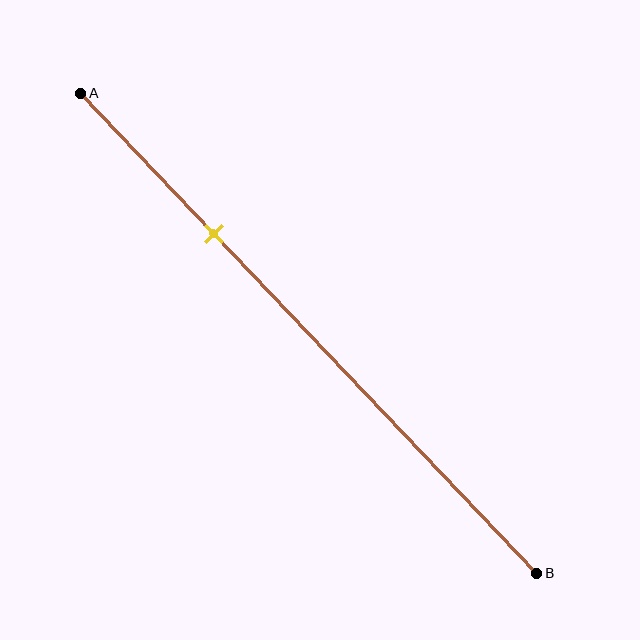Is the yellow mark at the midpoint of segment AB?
No, the mark is at about 30% from A, not at the 50% midpoint.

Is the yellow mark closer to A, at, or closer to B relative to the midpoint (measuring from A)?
The yellow mark is closer to point A than the midpoint of segment AB.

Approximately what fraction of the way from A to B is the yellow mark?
The yellow mark is approximately 30% of the way from A to B.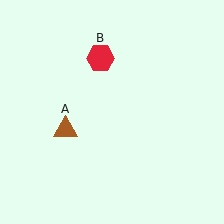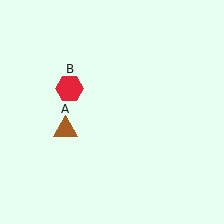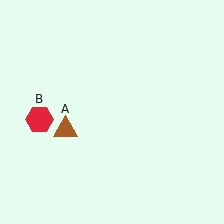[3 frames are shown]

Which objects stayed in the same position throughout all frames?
Brown triangle (object A) remained stationary.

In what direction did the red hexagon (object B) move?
The red hexagon (object B) moved down and to the left.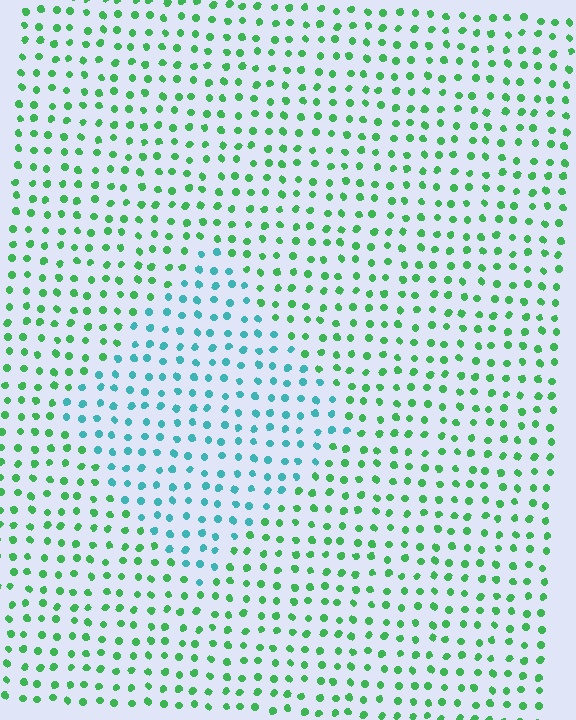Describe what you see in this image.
The image is filled with small green elements in a uniform arrangement. A diamond-shaped region is visible where the elements are tinted to a slightly different hue, forming a subtle color boundary.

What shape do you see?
I see a diamond.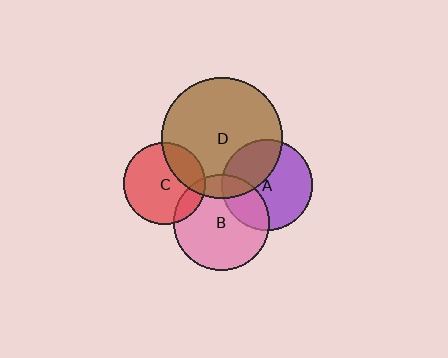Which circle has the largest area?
Circle D (brown).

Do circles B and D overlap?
Yes.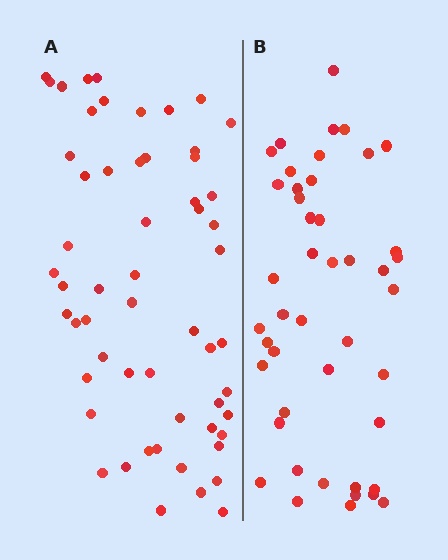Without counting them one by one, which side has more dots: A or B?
Region A (the left region) has more dots.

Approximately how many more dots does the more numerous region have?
Region A has roughly 12 or so more dots than region B.